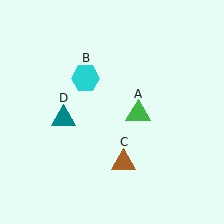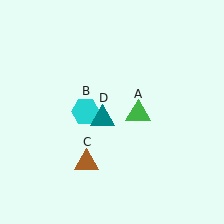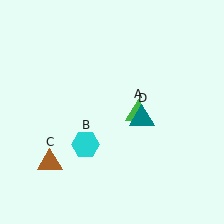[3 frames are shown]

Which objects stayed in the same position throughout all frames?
Green triangle (object A) remained stationary.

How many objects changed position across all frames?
3 objects changed position: cyan hexagon (object B), brown triangle (object C), teal triangle (object D).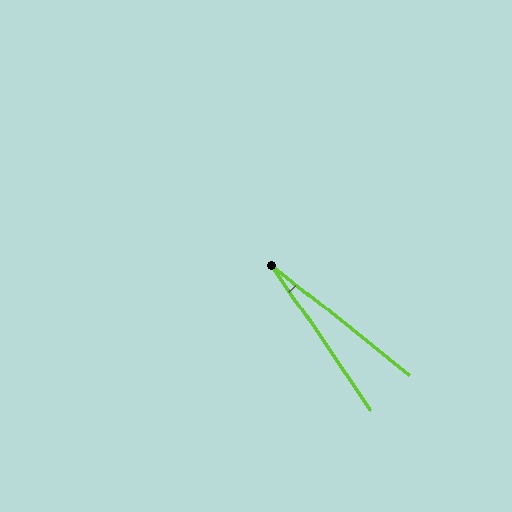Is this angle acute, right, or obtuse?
It is acute.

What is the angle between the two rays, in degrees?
Approximately 17 degrees.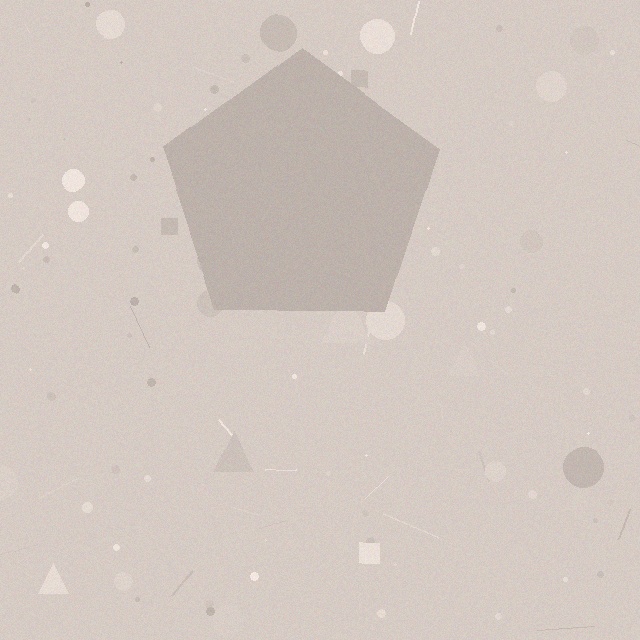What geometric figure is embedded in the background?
A pentagon is embedded in the background.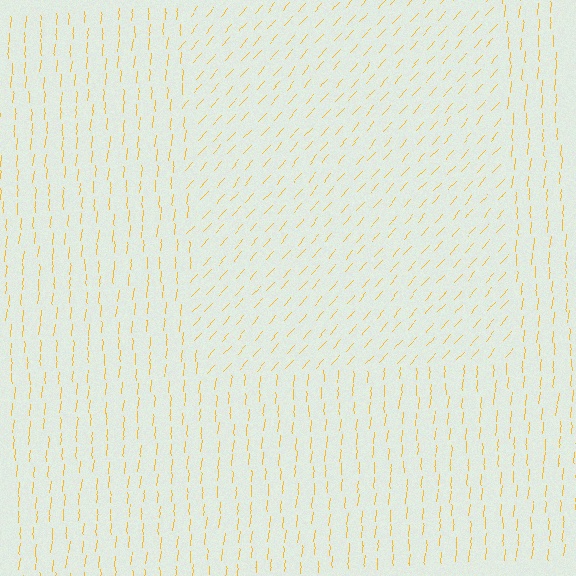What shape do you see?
I see a rectangle.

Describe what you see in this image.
The image is filled with small yellow line segments. A rectangle region in the image has lines oriented differently from the surrounding lines, creating a visible texture boundary.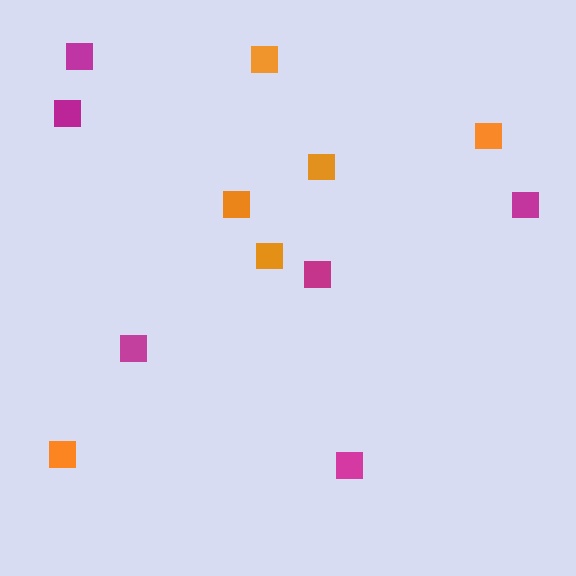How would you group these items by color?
There are 2 groups: one group of orange squares (6) and one group of magenta squares (6).